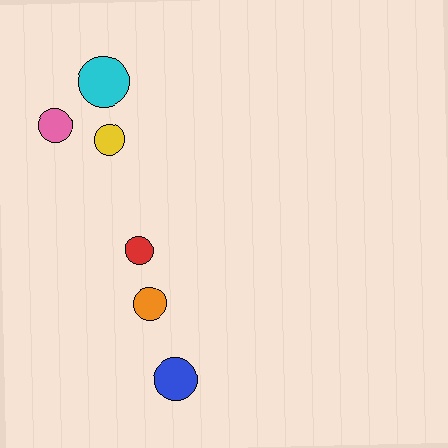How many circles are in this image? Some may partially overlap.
There are 6 circles.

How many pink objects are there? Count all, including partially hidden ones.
There is 1 pink object.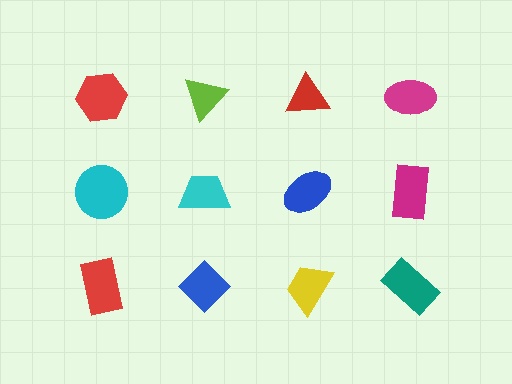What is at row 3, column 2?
A blue diamond.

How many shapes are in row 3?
4 shapes.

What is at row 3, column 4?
A teal rectangle.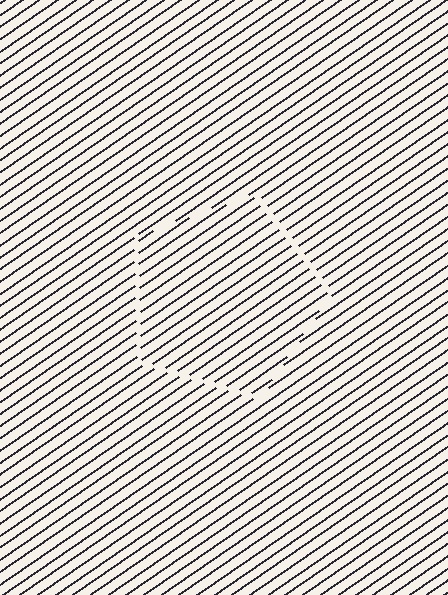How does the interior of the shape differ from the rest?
The interior of the shape contains the same grating, shifted by half a period — the contour is defined by the phase discontinuity where line-ends from the inner and outer gratings abut.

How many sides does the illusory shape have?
5 sides — the line-ends trace a pentagon.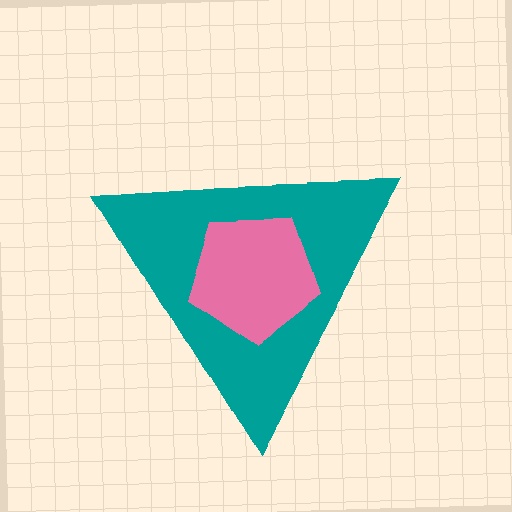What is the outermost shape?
The teal triangle.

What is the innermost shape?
The pink pentagon.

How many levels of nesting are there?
2.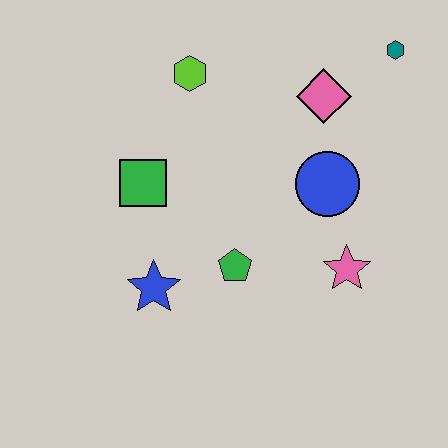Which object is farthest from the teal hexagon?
The blue star is farthest from the teal hexagon.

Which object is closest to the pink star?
The blue circle is closest to the pink star.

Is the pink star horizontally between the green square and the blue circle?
No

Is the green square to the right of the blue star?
No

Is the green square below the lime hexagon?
Yes